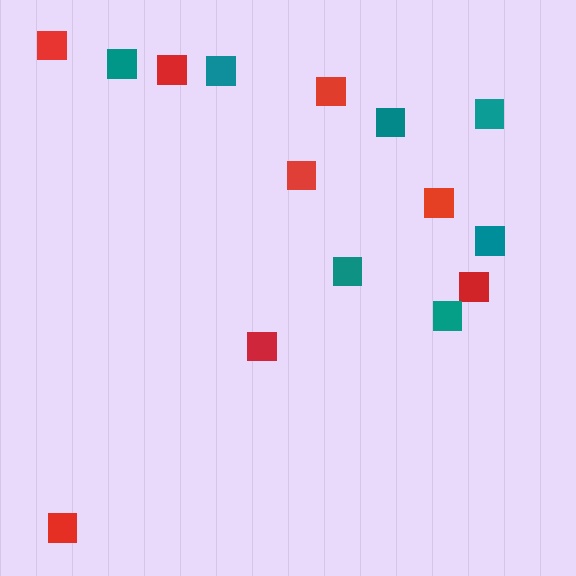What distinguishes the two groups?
There are 2 groups: one group of red squares (8) and one group of teal squares (7).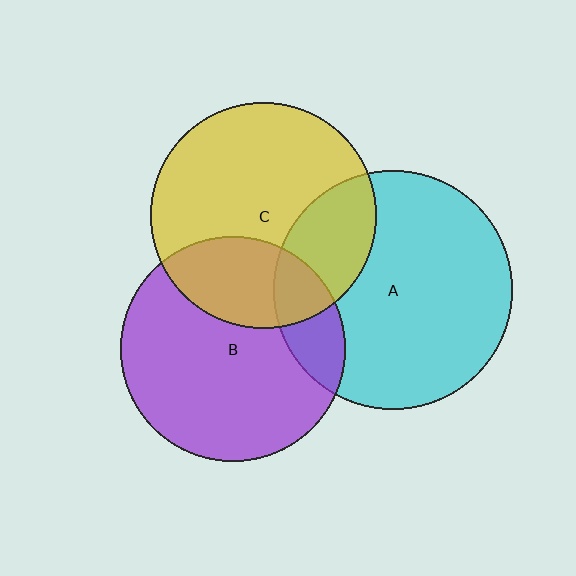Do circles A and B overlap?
Yes.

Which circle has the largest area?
Circle A (cyan).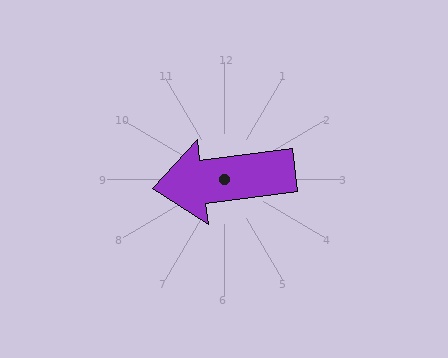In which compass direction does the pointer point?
West.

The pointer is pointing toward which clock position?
Roughly 9 o'clock.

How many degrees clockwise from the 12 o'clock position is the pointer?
Approximately 263 degrees.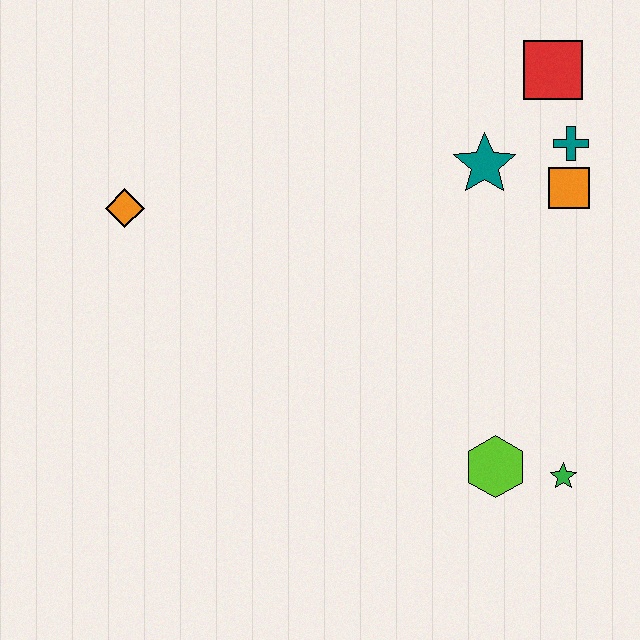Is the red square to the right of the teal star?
Yes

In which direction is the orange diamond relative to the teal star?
The orange diamond is to the left of the teal star.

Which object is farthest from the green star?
The orange diamond is farthest from the green star.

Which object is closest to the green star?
The lime hexagon is closest to the green star.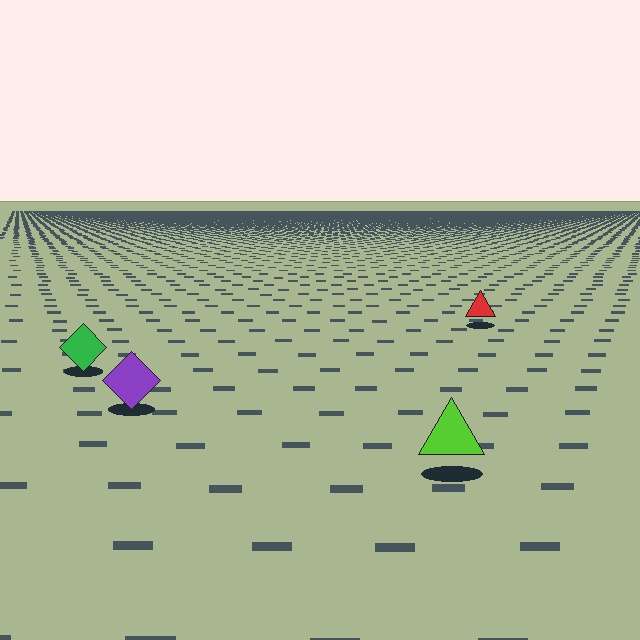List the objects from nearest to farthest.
From nearest to farthest: the lime triangle, the purple diamond, the green diamond, the red triangle.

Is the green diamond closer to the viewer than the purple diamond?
No. The purple diamond is closer — you can tell from the texture gradient: the ground texture is coarser near it.